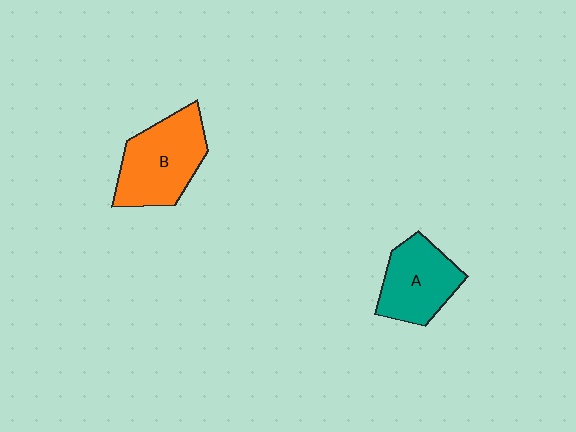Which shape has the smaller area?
Shape A (teal).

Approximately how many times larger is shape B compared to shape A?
Approximately 1.2 times.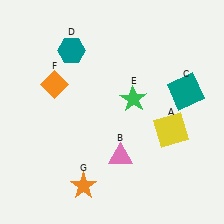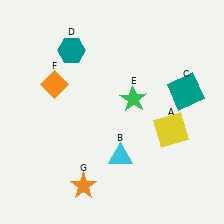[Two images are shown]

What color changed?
The triangle (B) changed from pink in Image 1 to cyan in Image 2.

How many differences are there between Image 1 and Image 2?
There is 1 difference between the two images.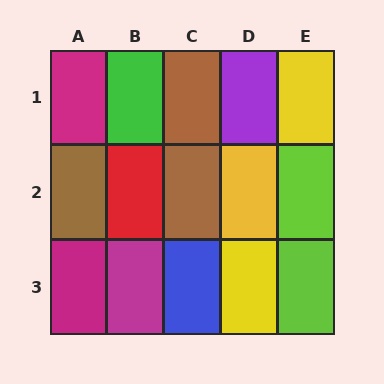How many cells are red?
1 cell is red.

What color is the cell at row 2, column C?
Brown.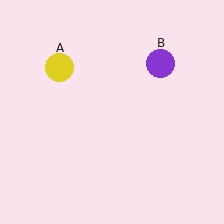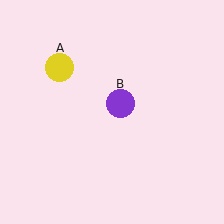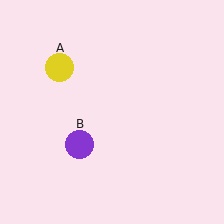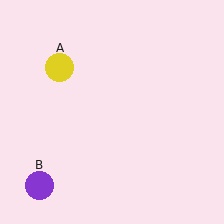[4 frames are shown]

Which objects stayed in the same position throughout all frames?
Yellow circle (object A) remained stationary.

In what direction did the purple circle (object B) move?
The purple circle (object B) moved down and to the left.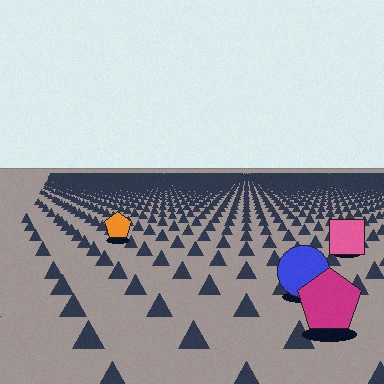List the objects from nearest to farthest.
From nearest to farthest: the magenta pentagon, the blue circle, the pink square, the orange pentagon.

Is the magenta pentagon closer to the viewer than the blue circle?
Yes. The magenta pentagon is closer — you can tell from the texture gradient: the ground texture is coarser near it.